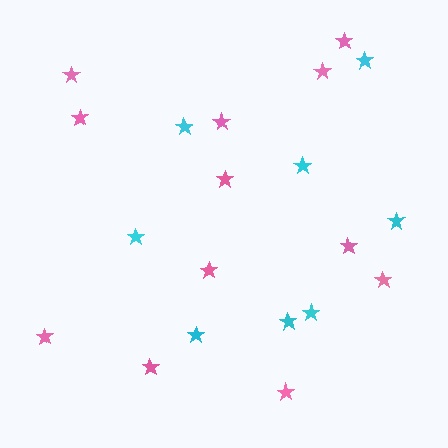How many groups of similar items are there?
There are 2 groups: one group of pink stars (12) and one group of cyan stars (8).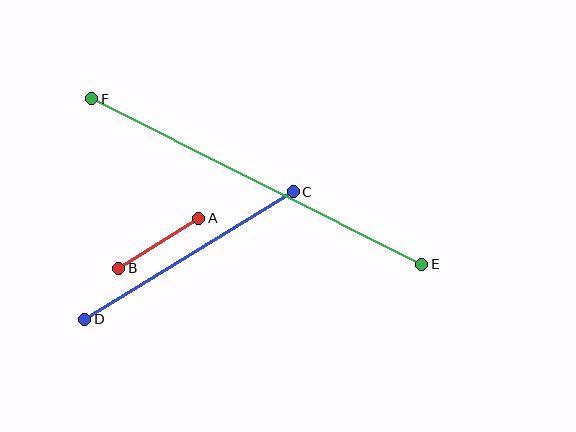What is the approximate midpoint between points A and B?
The midpoint is at approximately (159, 243) pixels.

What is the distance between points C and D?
The distance is approximately 244 pixels.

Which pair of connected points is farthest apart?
Points E and F are farthest apart.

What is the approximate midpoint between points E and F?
The midpoint is at approximately (257, 182) pixels.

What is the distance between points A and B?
The distance is approximately 95 pixels.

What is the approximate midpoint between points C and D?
The midpoint is at approximately (189, 256) pixels.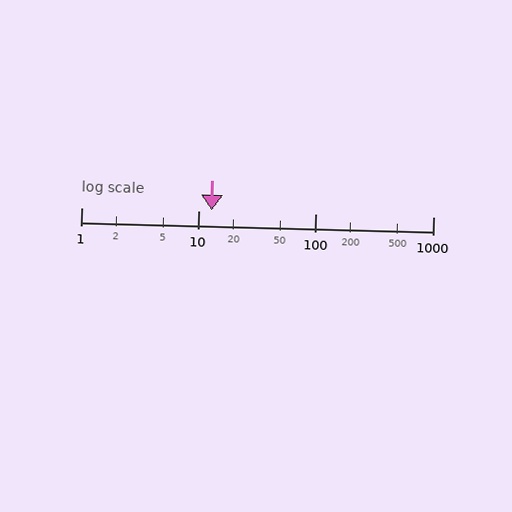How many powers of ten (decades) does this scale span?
The scale spans 3 decades, from 1 to 1000.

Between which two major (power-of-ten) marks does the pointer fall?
The pointer is between 10 and 100.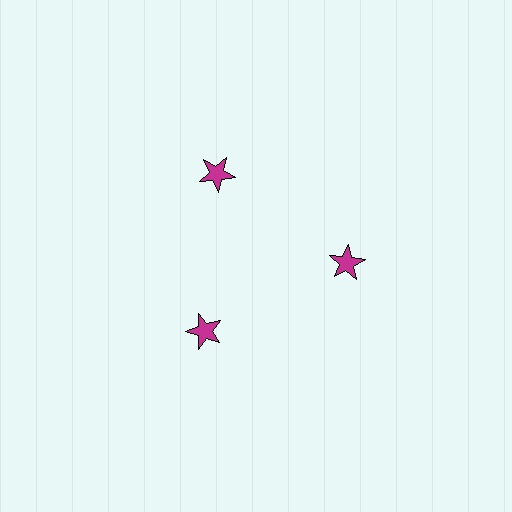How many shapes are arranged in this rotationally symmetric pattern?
There are 3 shapes, arranged in 3 groups of 1.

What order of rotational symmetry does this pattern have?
This pattern has 3-fold rotational symmetry.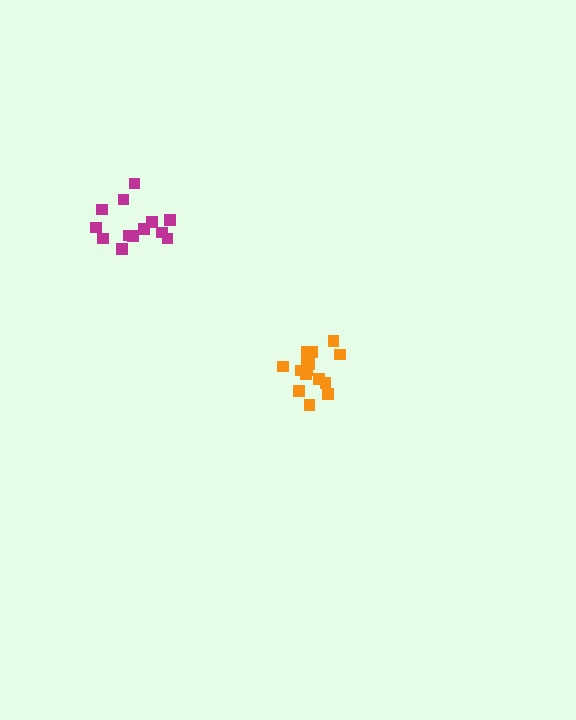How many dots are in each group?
Group 1: 16 dots, Group 2: 14 dots (30 total).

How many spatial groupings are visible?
There are 2 spatial groupings.